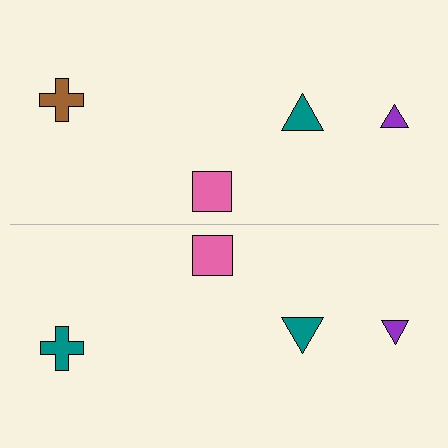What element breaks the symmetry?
The teal cross on the bottom side breaks the symmetry — its mirror counterpart is brown.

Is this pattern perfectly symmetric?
No, the pattern is not perfectly symmetric. The teal cross on the bottom side breaks the symmetry — its mirror counterpart is brown.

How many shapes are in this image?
There are 8 shapes in this image.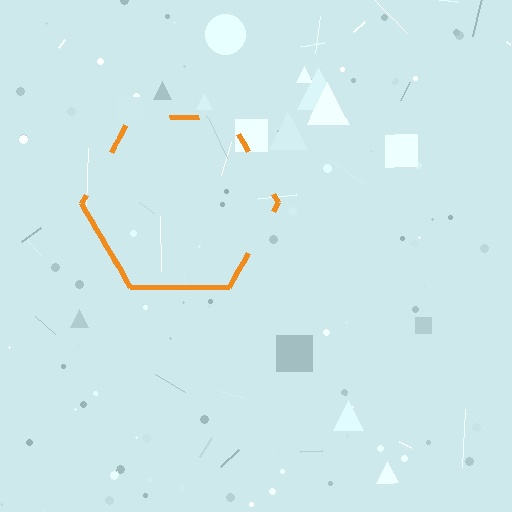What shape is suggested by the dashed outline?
The dashed outline suggests a hexagon.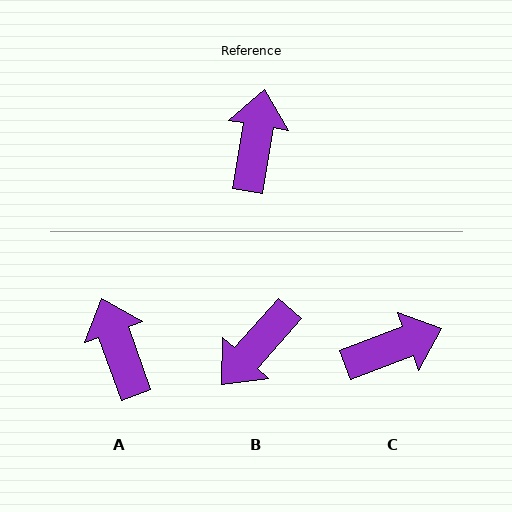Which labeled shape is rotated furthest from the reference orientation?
B, about 148 degrees away.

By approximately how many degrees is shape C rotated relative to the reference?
Approximately 60 degrees clockwise.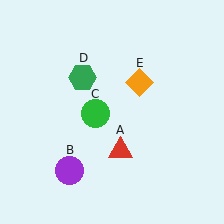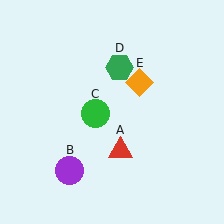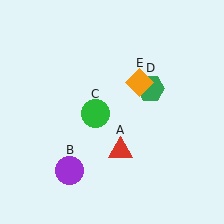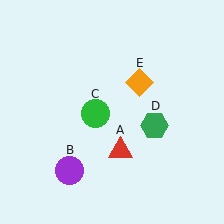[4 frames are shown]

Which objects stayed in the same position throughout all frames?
Red triangle (object A) and purple circle (object B) and green circle (object C) and orange diamond (object E) remained stationary.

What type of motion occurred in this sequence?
The green hexagon (object D) rotated clockwise around the center of the scene.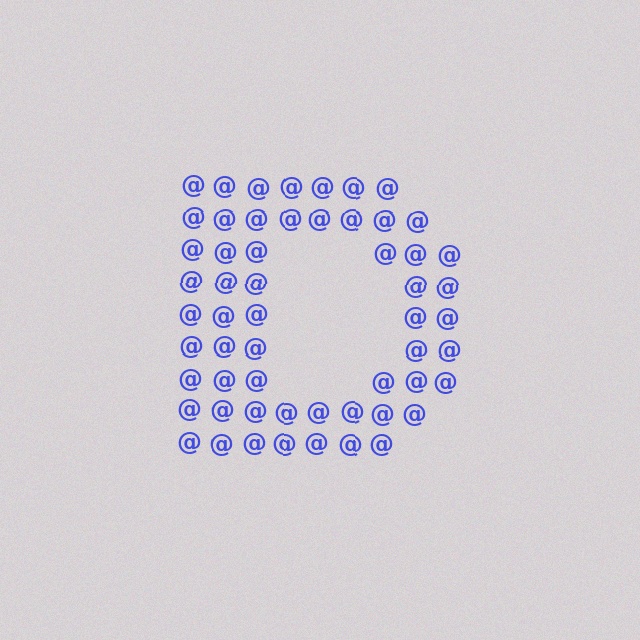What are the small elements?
The small elements are at signs.